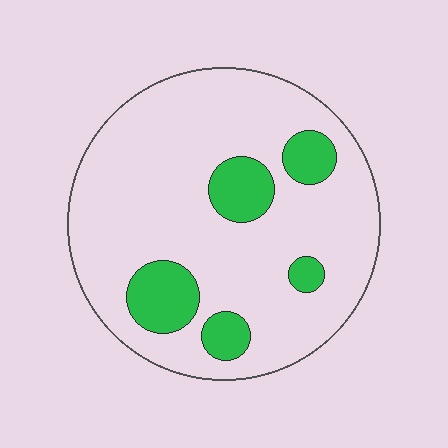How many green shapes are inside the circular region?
5.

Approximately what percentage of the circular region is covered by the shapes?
Approximately 15%.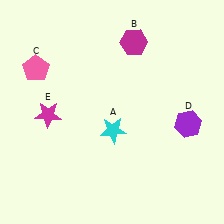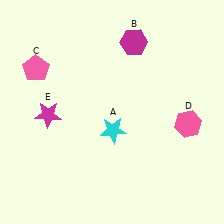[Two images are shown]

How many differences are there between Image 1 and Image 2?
There is 1 difference between the two images.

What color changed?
The hexagon (D) changed from purple in Image 1 to pink in Image 2.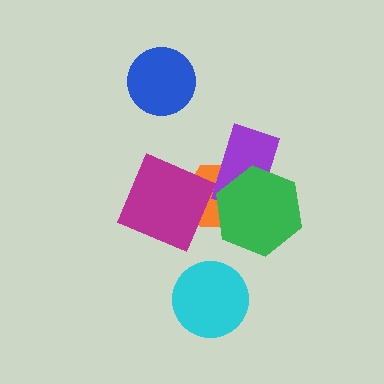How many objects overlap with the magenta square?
1 object overlaps with the magenta square.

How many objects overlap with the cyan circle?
0 objects overlap with the cyan circle.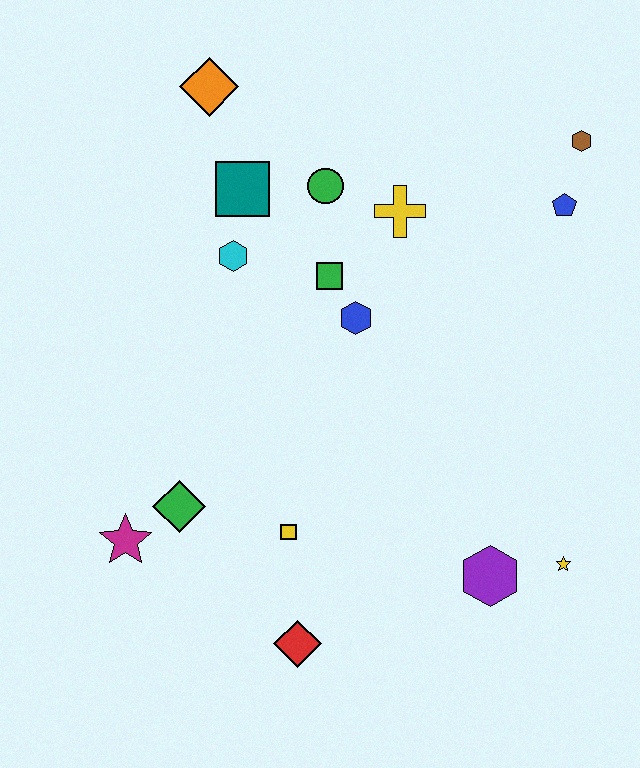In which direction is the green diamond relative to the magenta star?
The green diamond is to the right of the magenta star.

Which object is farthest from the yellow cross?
The red diamond is farthest from the yellow cross.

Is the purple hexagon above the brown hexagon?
No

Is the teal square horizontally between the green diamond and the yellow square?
Yes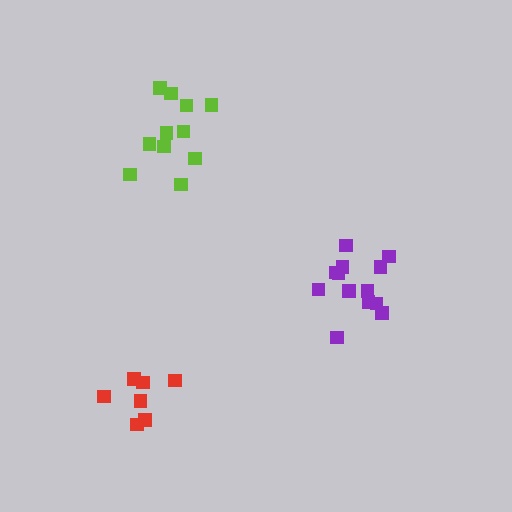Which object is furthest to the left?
The red cluster is leftmost.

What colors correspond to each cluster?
The clusters are colored: lime, purple, red.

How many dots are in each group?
Group 1: 11 dots, Group 2: 13 dots, Group 3: 7 dots (31 total).